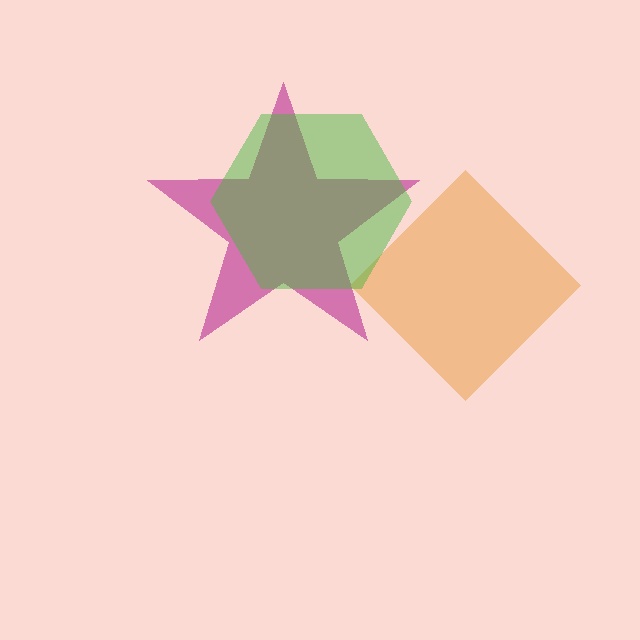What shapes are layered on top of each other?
The layered shapes are: a magenta star, an orange diamond, a green hexagon.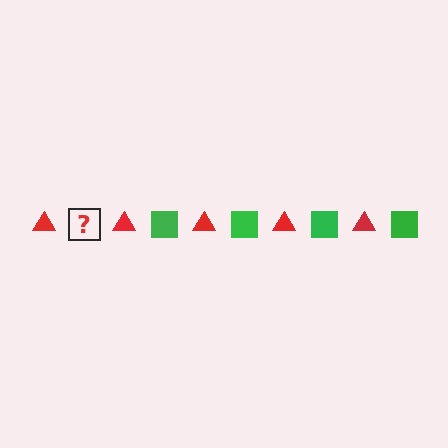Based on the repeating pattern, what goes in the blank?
The blank should be a green square.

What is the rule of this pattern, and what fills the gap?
The rule is that the pattern alternates between red triangle and green square. The gap should be filled with a green square.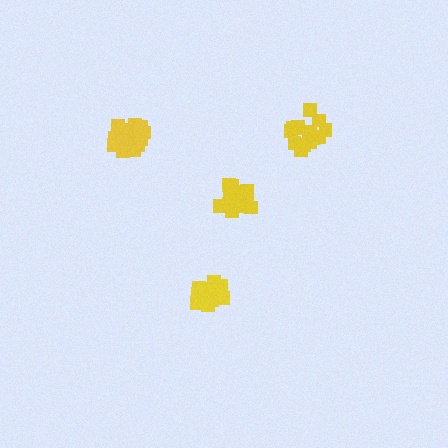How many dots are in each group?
Group 1: 15 dots, Group 2: 13 dots, Group 3: 19 dots, Group 4: 17 dots (64 total).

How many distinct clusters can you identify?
There are 4 distinct clusters.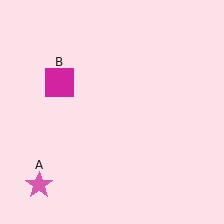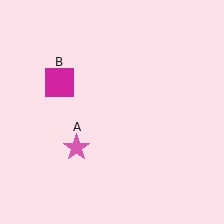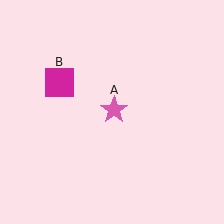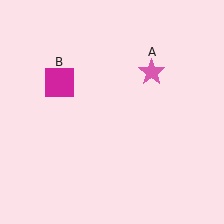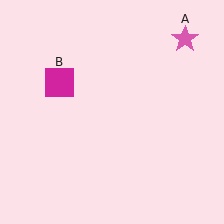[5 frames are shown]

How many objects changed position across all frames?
1 object changed position: pink star (object A).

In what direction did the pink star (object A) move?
The pink star (object A) moved up and to the right.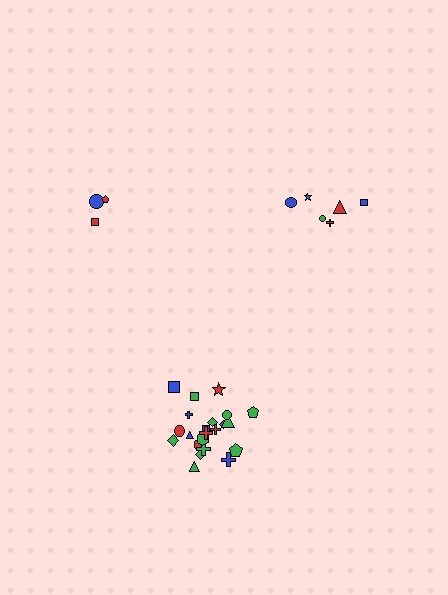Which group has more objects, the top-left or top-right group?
The top-right group.